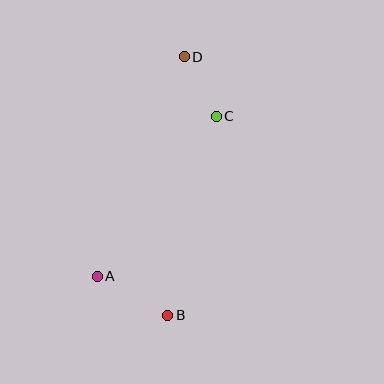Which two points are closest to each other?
Points C and D are closest to each other.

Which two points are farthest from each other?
Points B and D are farthest from each other.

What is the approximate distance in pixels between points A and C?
The distance between A and C is approximately 200 pixels.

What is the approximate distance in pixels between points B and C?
The distance between B and C is approximately 205 pixels.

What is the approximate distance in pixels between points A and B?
The distance between A and B is approximately 80 pixels.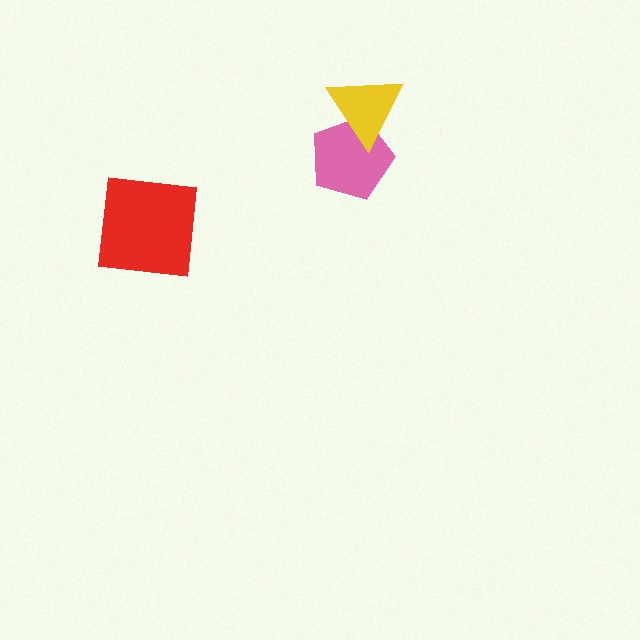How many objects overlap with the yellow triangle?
1 object overlaps with the yellow triangle.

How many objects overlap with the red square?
0 objects overlap with the red square.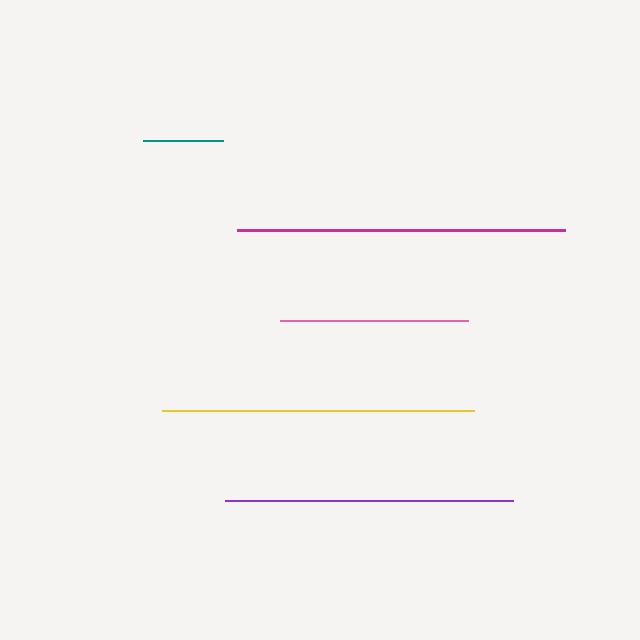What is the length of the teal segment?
The teal segment is approximately 80 pixels long.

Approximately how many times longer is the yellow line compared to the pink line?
The yellow line is approximately 1.7 times the length of the pink line.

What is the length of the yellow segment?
The yellow segment is approximately 312 pixels long.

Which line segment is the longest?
The magenta line is the longest at approximately 328 pixels.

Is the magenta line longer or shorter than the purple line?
The magenta line is longer than the purple line.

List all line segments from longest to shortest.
From longest to shortest: magenta, yellow, purple, pink, teal.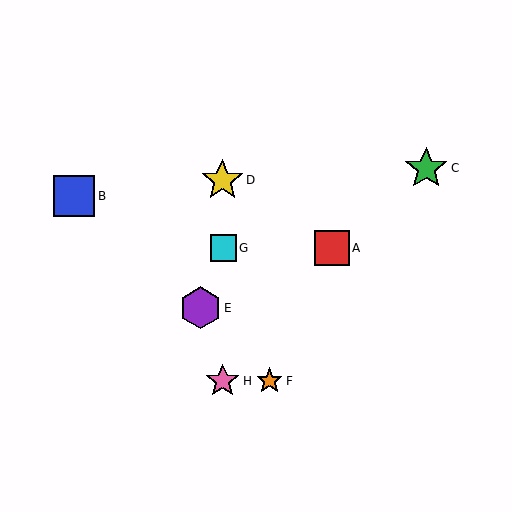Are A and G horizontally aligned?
Yes, both are at y≈248.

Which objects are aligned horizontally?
Objects A, G are aligned horizontally.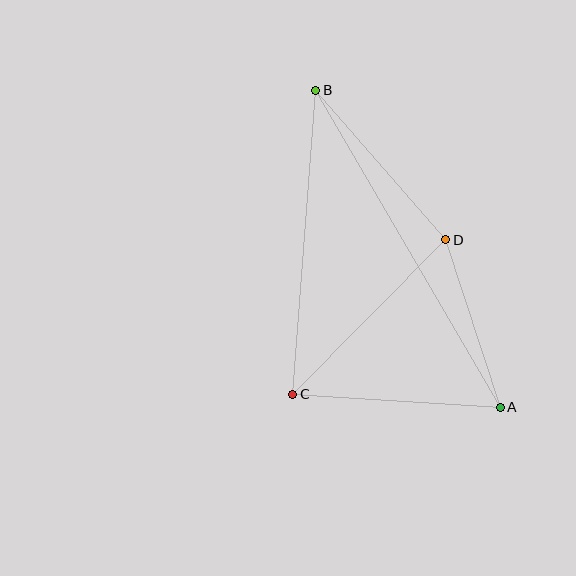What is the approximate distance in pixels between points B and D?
The distance between B and D is approximately 198 pixels.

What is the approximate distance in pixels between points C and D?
The distance between C and D is approximately 217 pixels.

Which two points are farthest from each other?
Points A and B are farthest from each other.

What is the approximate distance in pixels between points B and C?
The distance between B and C is approximately 305 pixels.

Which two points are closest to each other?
Points A and D are closest to each other.